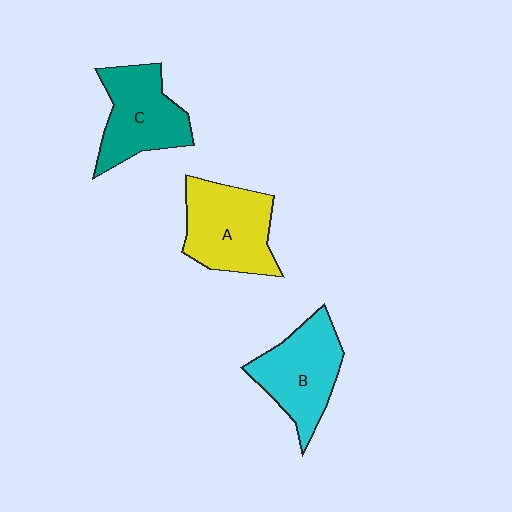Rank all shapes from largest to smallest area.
From largest to smallest: A (yellow), B (cyan), C (teal).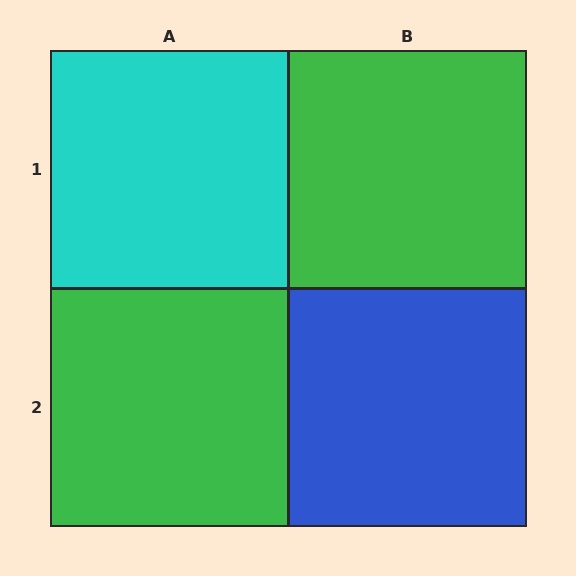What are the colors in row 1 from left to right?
Cyan, green.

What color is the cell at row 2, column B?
Blue.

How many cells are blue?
1 cell is blue.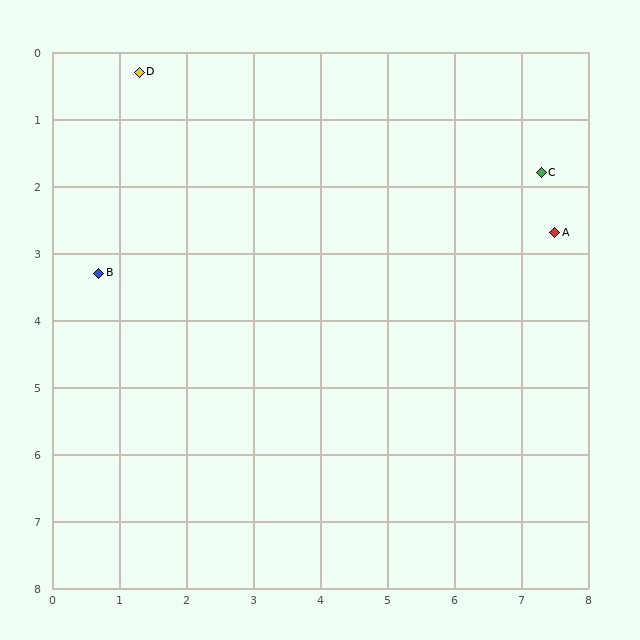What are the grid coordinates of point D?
Point D is at approximately (1.3, 0.3).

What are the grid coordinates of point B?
Point B is at approximately (0.7, 3.3).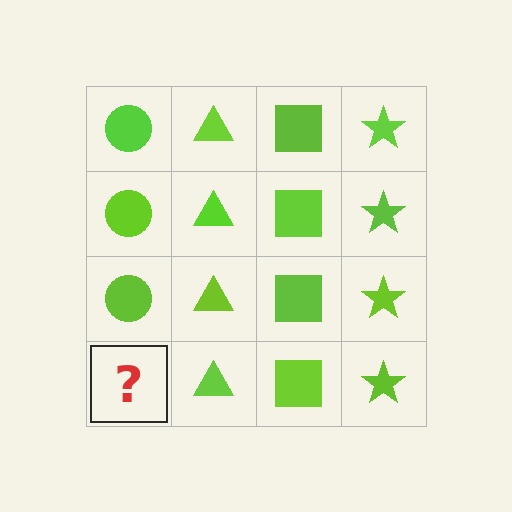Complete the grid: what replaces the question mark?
The question mark should be replaced with a lime circle.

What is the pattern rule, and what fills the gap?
The rule is that each column has a consistent shape. The gap should be filled with a lime circle.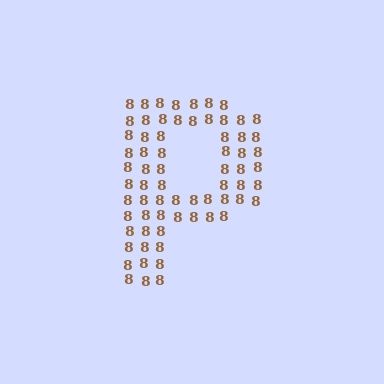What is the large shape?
The large shape is the letter P.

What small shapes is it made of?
It is made of small digit 8's.